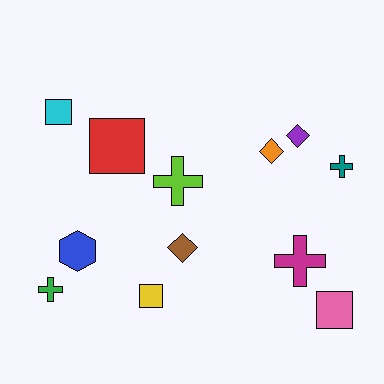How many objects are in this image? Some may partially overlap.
There are 12 objects.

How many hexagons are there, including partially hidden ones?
There is 1 hexagon.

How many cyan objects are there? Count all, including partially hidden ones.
There is 1 cyan object.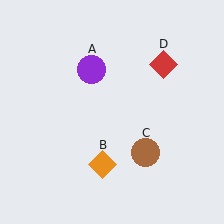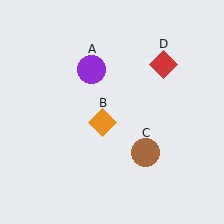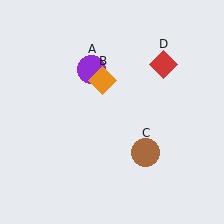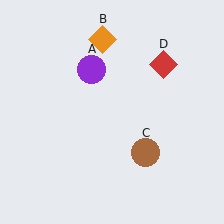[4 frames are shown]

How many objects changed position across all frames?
1 object changed position: orange diamond (object B).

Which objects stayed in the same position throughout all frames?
Purple circle (object A) and brown circle (object C) and red diamond (object D) remained stationary.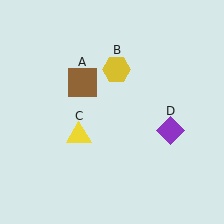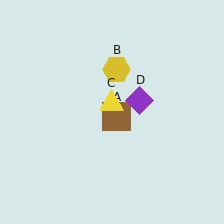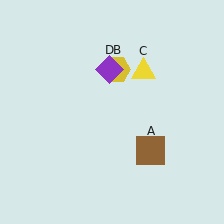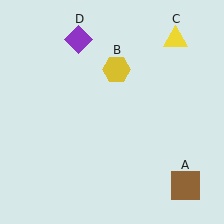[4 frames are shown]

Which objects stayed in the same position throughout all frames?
Yellow hexagon (object B) remained stationary.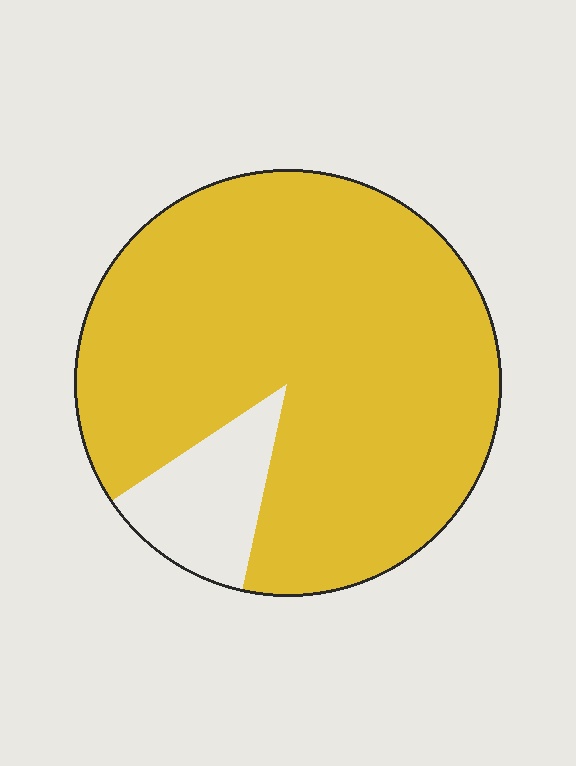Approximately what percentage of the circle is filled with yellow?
Approximately 90%.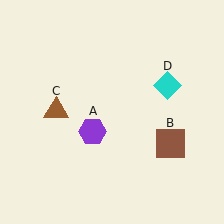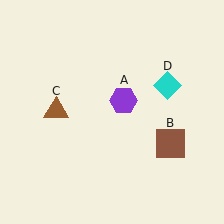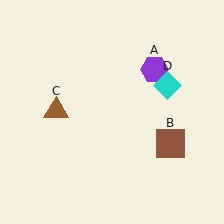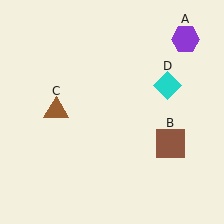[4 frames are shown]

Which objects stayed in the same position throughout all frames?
Brown square (object B) and brown triangle (object C) and cyan diamond (object D) remained stationary.